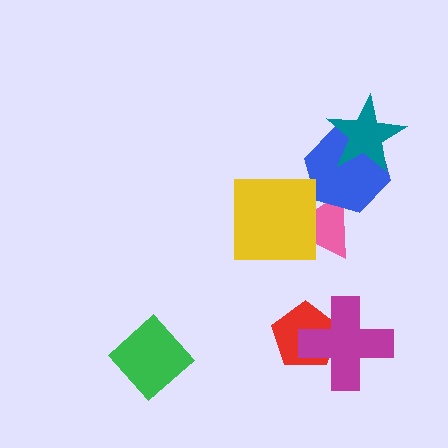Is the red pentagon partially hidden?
Yes, it is partially covered by another shape.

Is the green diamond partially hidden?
No, no other shape covers it.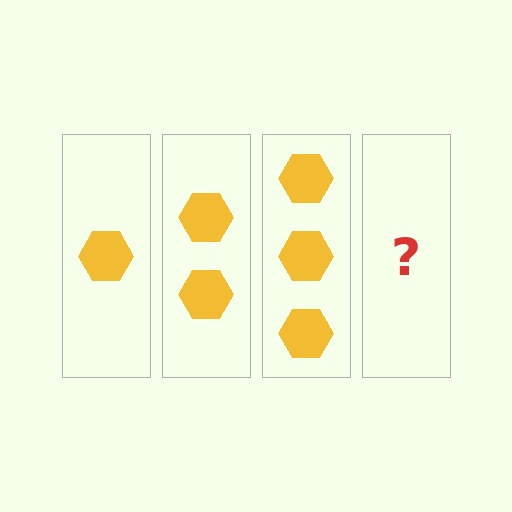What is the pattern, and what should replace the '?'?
The pattern is that each step adds one more hexagon. The '?' should be 4 hexagons.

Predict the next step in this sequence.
The next step is 4 hexagons.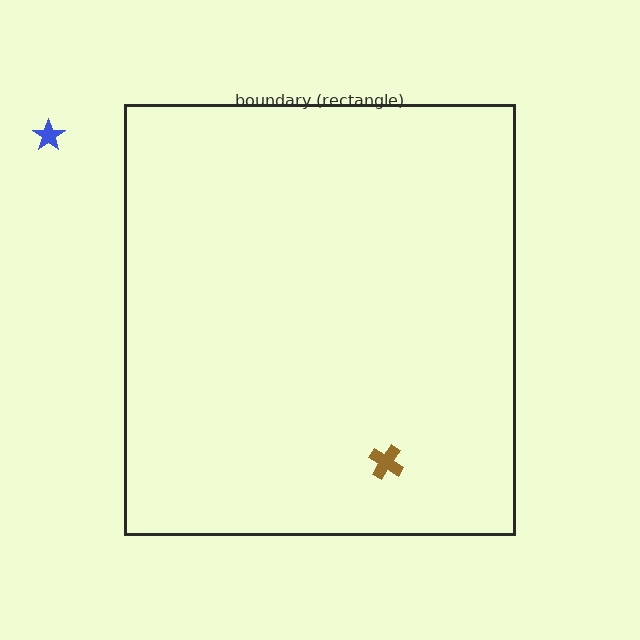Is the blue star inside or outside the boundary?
Outside.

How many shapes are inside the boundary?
1 inside, 1 outside.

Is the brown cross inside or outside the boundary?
Inside.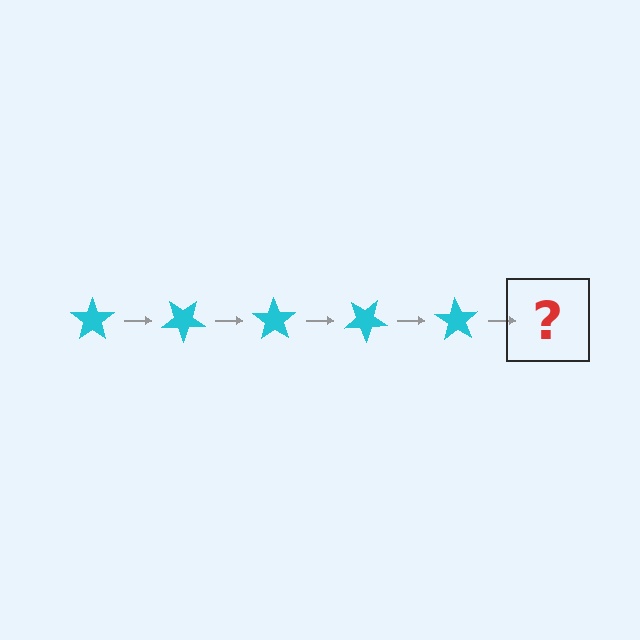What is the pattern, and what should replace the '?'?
The pattern is that the star rotates 35 degrees each step. The '?' should be a cyan star rotated 175 degrees.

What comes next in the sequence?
The next element should be a cyan star rotated 175 degrees.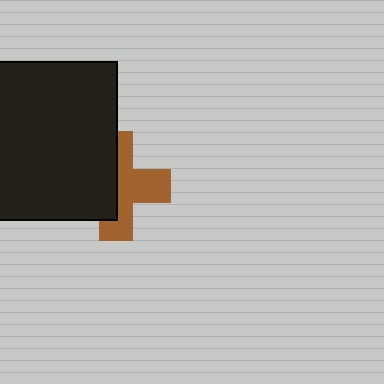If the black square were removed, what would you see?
You would see the complete brown cross.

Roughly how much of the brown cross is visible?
About half of it is visible (roughly 54%).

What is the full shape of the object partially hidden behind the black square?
The partially hidden object is a brown cross.